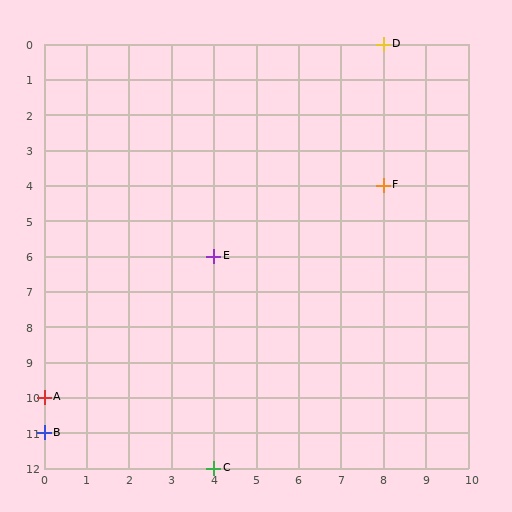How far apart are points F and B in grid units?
Points F and B are 8 columns and 7 rows apart (about 10.6 grid units diagonally).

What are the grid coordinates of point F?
Point F is at grid coordinates (8, 4).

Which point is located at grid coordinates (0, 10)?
Point A is at (0, 10).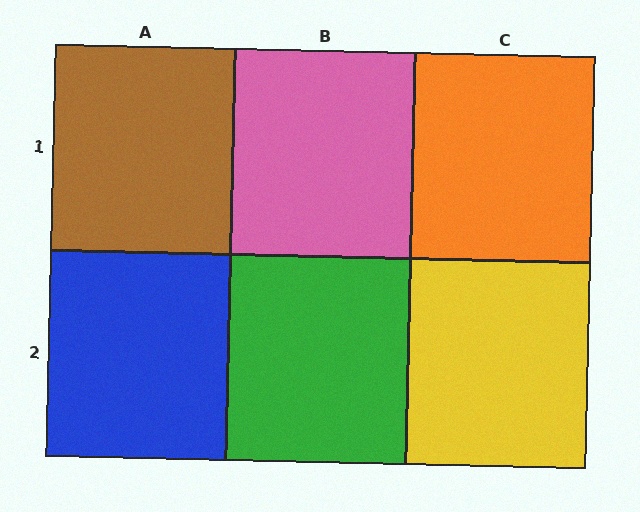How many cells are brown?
1 cell is brown.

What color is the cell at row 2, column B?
Green.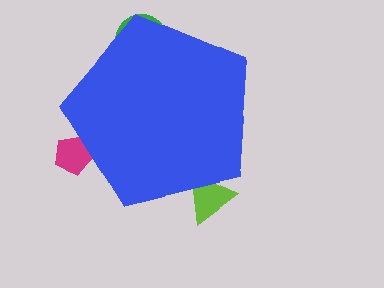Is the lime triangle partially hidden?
Yes, the lime triangle is partially hidden behind the blue pentagon.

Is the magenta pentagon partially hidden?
Yes, the magenta pentagon is partially hidden behind the blue pentagon.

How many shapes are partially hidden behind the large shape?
3 shapes are partially hidden.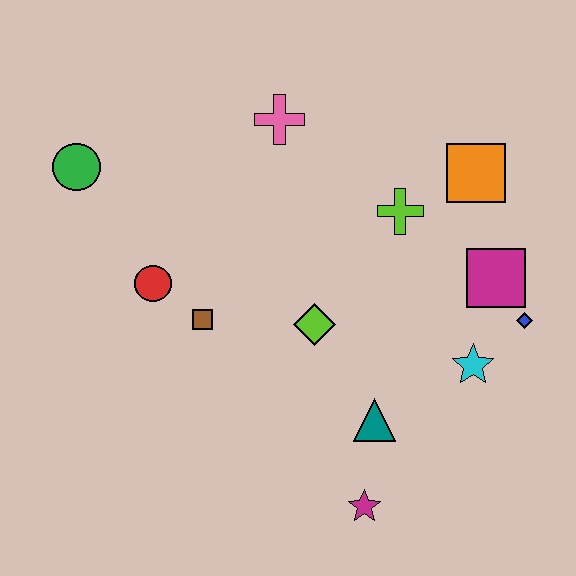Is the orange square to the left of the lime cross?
No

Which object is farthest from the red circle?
The blue diamond is farthest from the red circle.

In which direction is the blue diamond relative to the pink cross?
The blue diamond is to the right of the pink cross.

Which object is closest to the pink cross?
The lime cross is closest to the pink cross.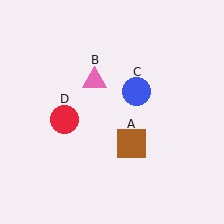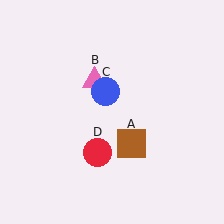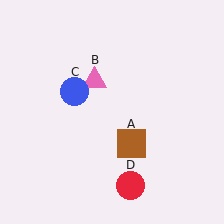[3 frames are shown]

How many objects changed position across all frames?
2 objects changed position: blue circle (object C), red circle (object D).